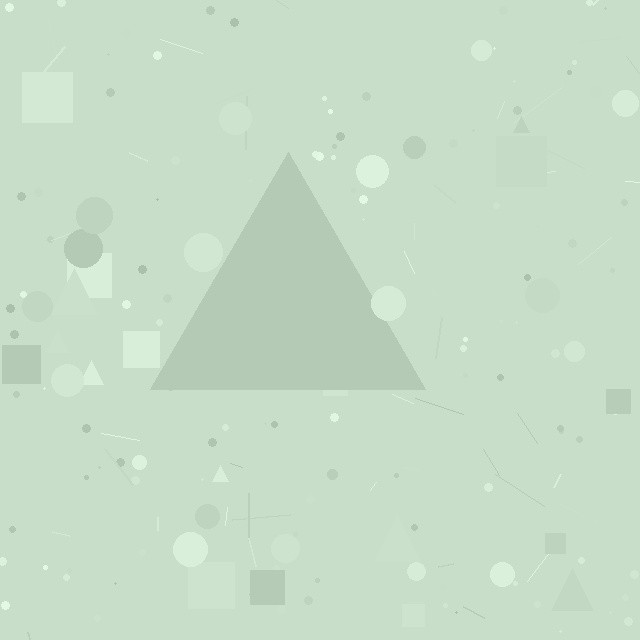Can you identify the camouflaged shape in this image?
The camouflaged shape is a triangle.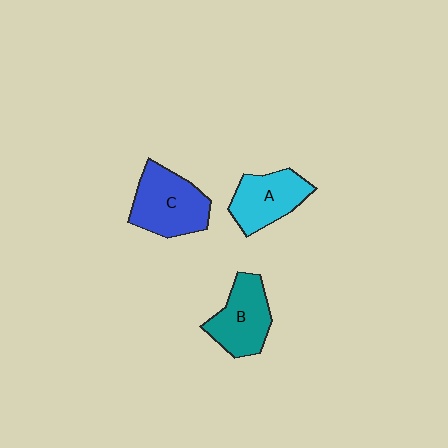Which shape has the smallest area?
Shape A (cyan).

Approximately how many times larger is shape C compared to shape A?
Approximately 1.2 times.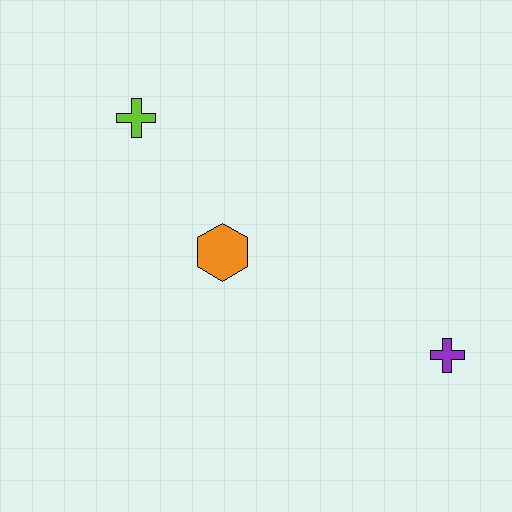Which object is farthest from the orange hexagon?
The purple cross is farthest from the orange hexagon.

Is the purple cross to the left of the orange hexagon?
No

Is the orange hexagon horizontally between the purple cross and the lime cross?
Yes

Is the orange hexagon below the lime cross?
Yes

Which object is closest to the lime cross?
The orange hexagon is closest to the lime cross.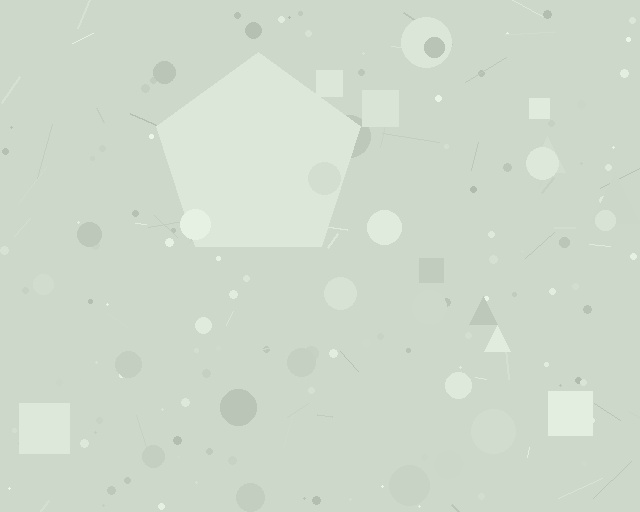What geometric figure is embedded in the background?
A pentagon is embedded in the background.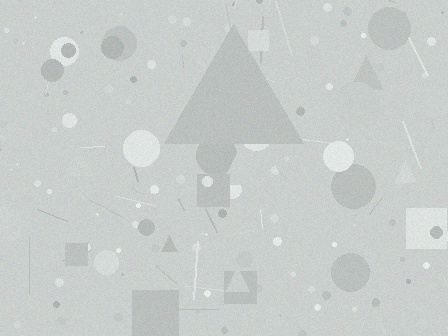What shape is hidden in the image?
A triangle is hidden in the image.